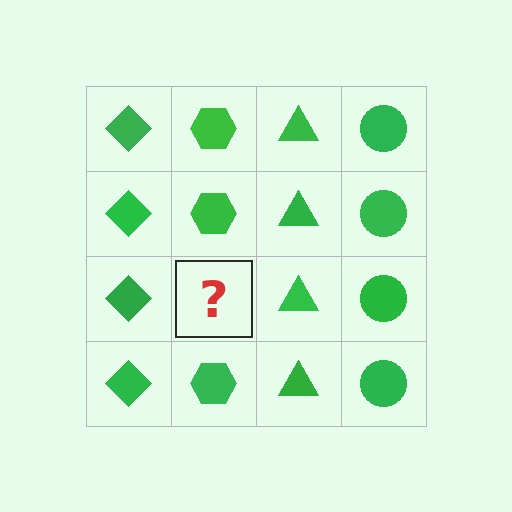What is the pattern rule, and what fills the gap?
The rule is that each column has a consistent shape. The gap should be filled with a green hexagon.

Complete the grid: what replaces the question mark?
The question mark should be replaced with a green hexagon.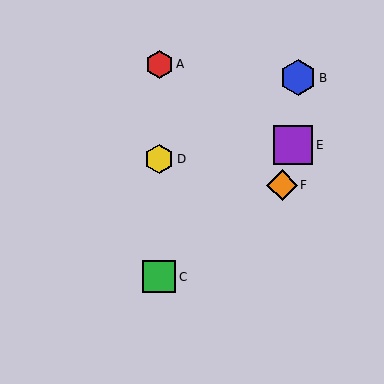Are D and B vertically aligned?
No, D is at x≈159 and B is at x≈298.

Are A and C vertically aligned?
Yes, both are at x≈159.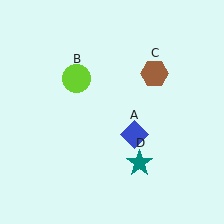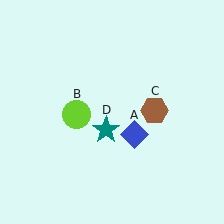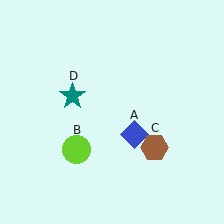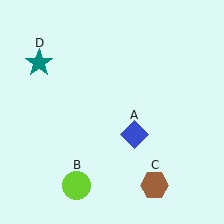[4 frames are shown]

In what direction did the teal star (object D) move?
The teal star (object D) moved up and to the left.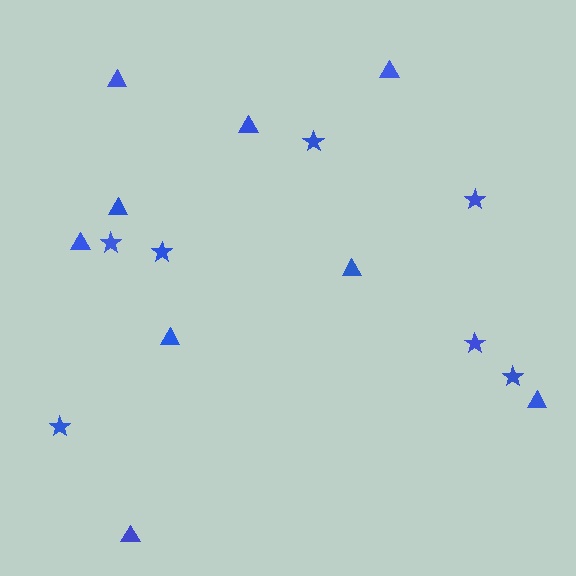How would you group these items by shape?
There are 2 groups: one group of triangles (9) and one group of stars (7).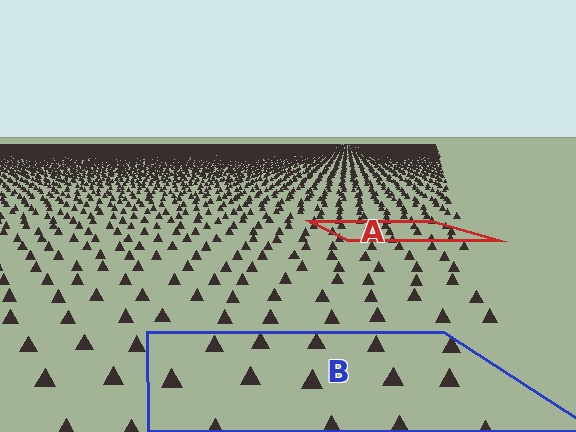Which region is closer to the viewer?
Region B is closer. The texture elements there are larger and more spread out.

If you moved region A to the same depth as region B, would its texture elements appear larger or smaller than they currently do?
They would appear larger. At a closer depth, the same texture elements are projected at a bigger on-screen size.